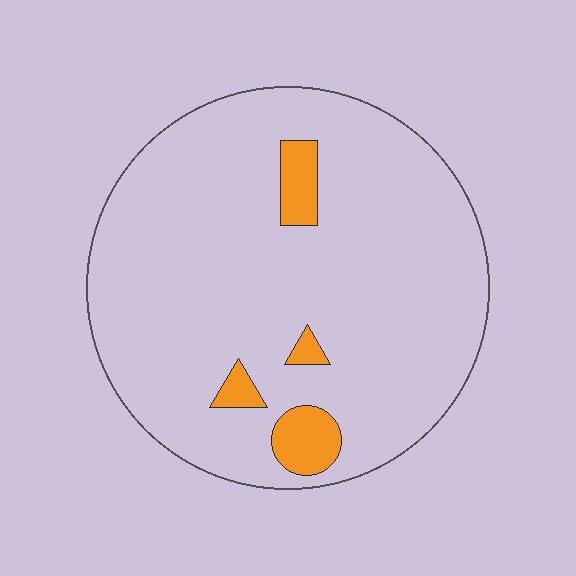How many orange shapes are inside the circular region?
4.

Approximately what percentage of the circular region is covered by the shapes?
Approximately 10%.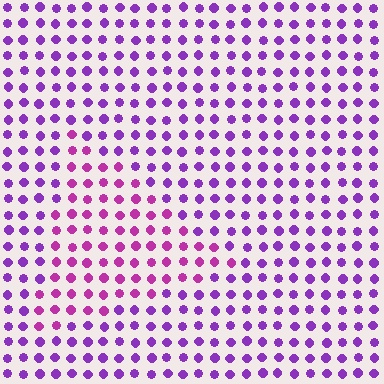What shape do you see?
I see a triangle.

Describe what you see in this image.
The image is filled with small purple elements in a uniform arrangement. A triangle-shaped region is visible where the elements are tinted to a slightly different hue, forming a subtle color boundary.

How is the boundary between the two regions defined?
The boundary is defined purely by a slight shift in hue (about 32 degrees). Spacing, size, and orientation are identical on both sides.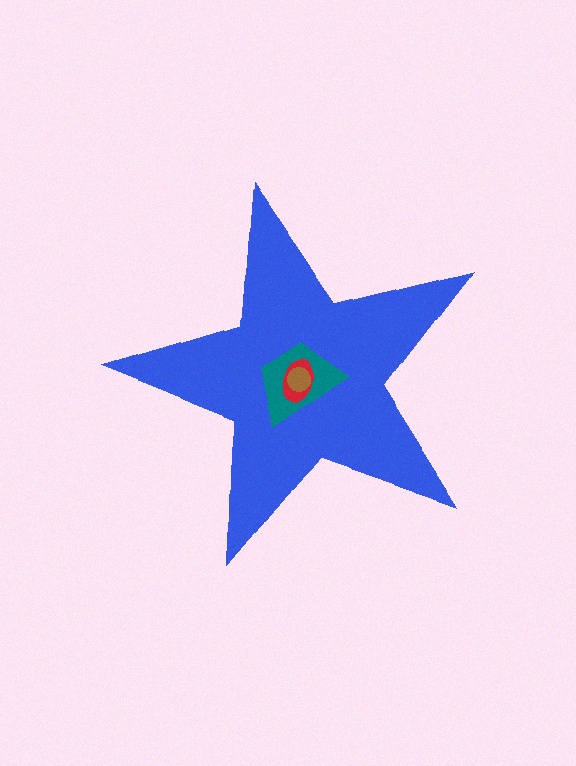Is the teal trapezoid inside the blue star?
Yes.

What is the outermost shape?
The blue star.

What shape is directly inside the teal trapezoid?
The red ellipse.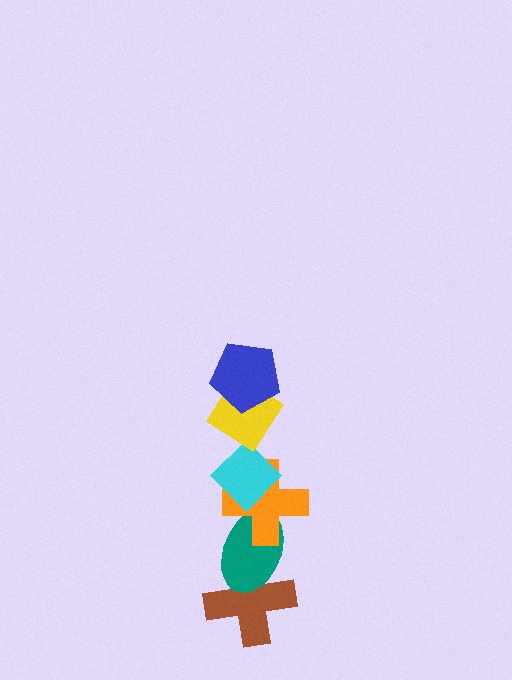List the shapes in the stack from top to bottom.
From top to bottom: the blue pentagon, the yellow diamond, the cyan diamond, the orange cross, the teal ellipse, the brown cross.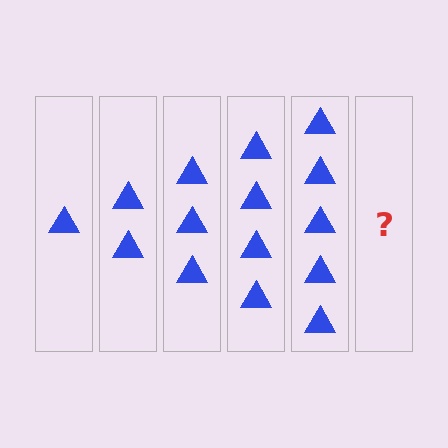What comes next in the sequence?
The next element should be 6 triangles.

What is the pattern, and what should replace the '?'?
The pattern is that each step adds one more triangle. The '?' should be 6 triangles.